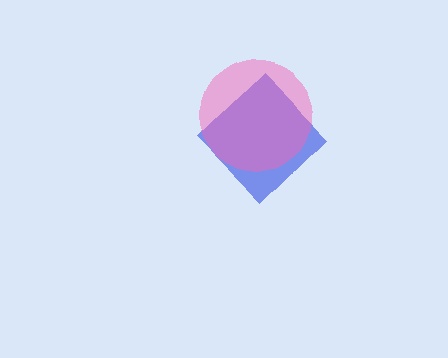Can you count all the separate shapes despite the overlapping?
Yes, there are 2 separate shapes.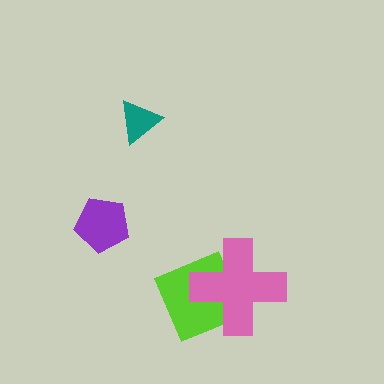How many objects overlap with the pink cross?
1 object overlaps with the pink cross.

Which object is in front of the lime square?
The pink cross is in front of the lime square.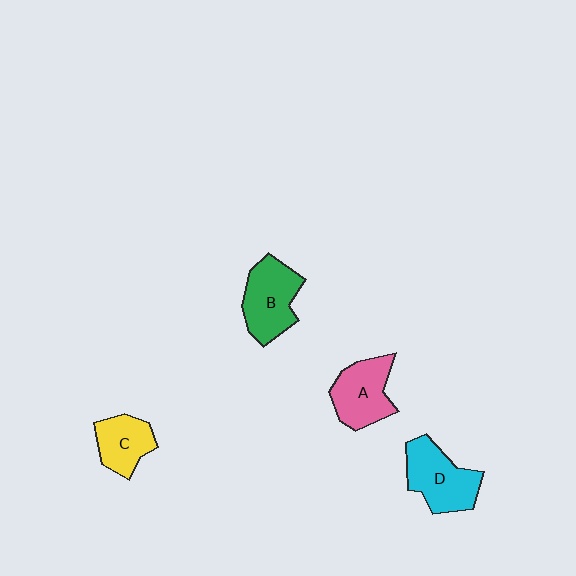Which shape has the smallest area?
Shape C (yellow).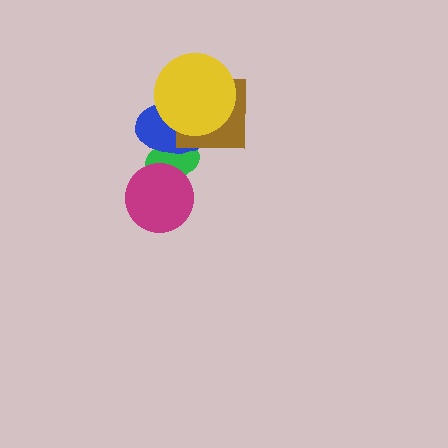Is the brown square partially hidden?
Yes, it is partially covered by another shape.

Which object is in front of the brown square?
The yellow circle is in front of the brown square.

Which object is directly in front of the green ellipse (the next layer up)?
The blue ellipse is directly in front of the green ellipse.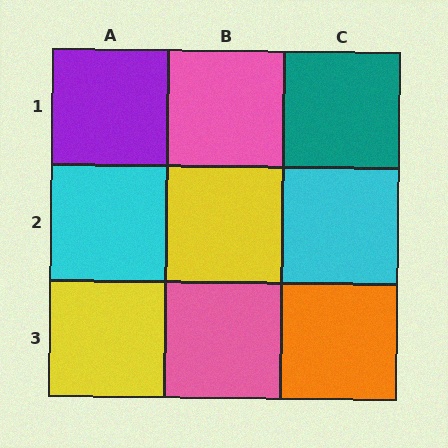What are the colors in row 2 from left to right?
Cyan, yellow, cyan.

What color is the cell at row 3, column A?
Yellow.